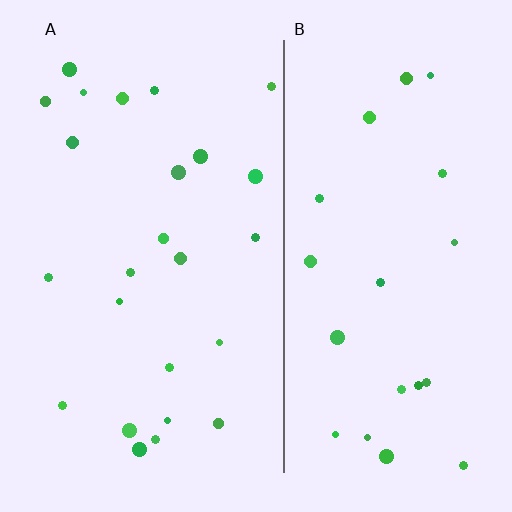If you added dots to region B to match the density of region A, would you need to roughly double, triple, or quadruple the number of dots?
Approximately double.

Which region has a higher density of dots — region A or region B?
A (the left).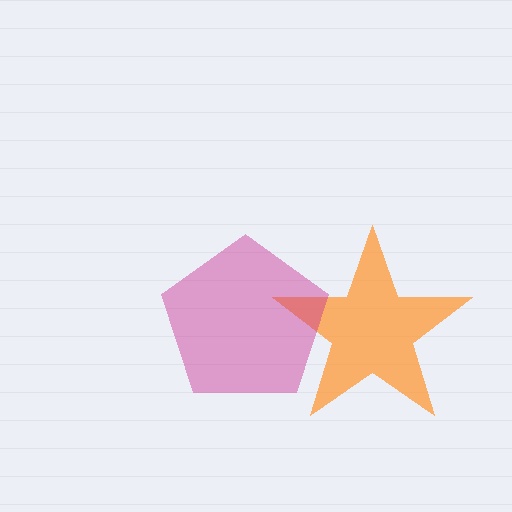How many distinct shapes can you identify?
There are 2 distinct shapes: an orange star, a magenta pentagon.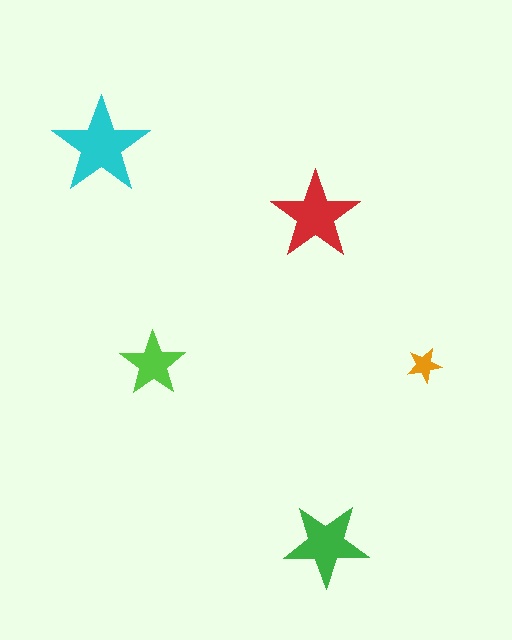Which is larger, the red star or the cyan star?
The cyan one.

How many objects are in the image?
There are 5 objects in the image.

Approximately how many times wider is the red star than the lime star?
About 1.5 times wider.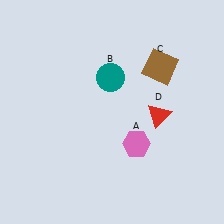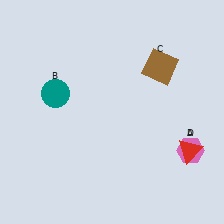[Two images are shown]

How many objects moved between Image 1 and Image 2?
3 objects moved between the two images.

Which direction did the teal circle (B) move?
The teal circle (B) moved left.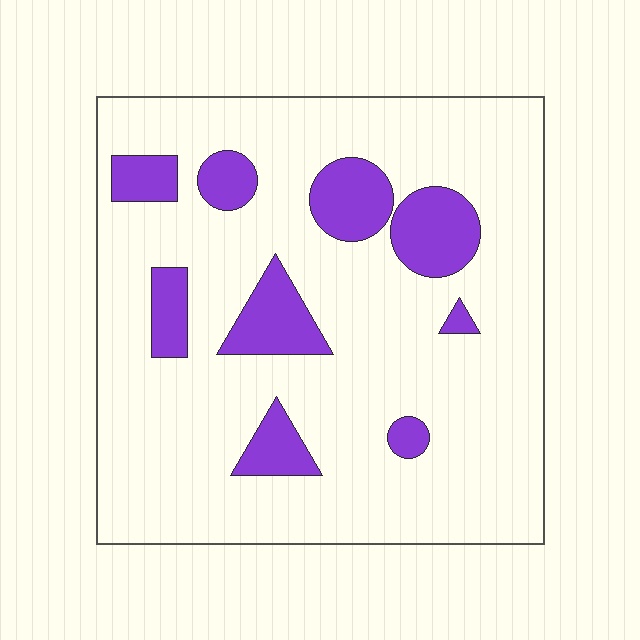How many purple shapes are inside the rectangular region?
9.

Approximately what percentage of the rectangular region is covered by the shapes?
Approximately 15%.